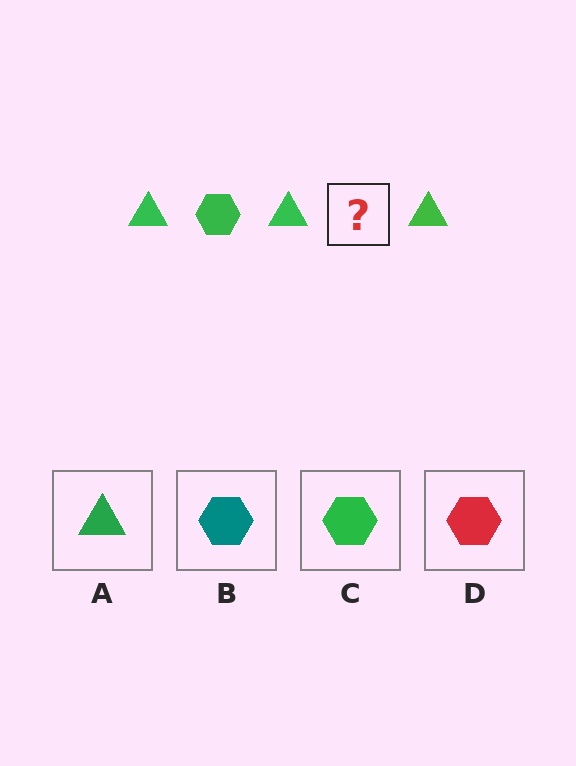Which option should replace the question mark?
Option C.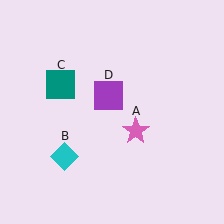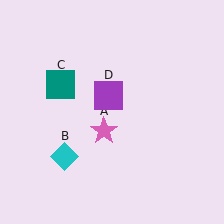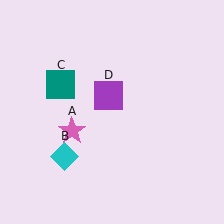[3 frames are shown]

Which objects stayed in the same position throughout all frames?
Cyan diamond (object B) and teal square (object C) and purple square (object D) remained stationary.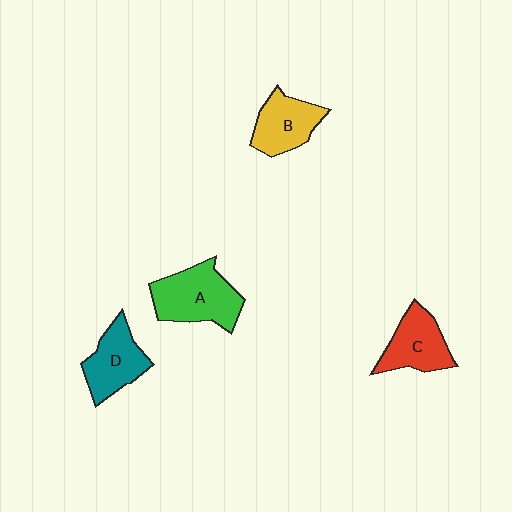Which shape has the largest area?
Shape A (green).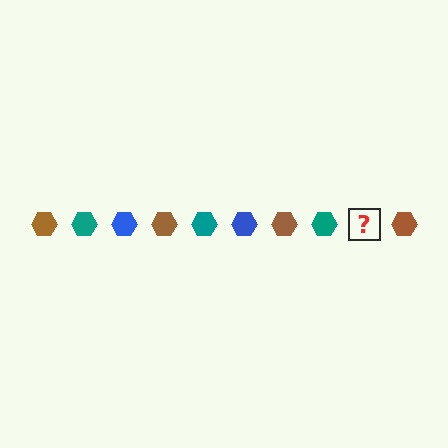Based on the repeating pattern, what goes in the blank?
The blank should be a blue hexagon.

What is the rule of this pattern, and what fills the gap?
The rule is that the pattern cycles through brown, teal, blue hexagons. The gap should be filled with a blue hexagon.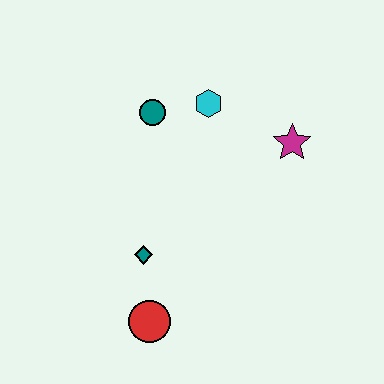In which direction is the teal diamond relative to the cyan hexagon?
The teal diamond is below the cyan hexagon.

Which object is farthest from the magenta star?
The red circle is farthest from the magenta star.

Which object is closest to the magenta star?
The cyan hexagon is closest to the magenta star.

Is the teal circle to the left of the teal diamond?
No